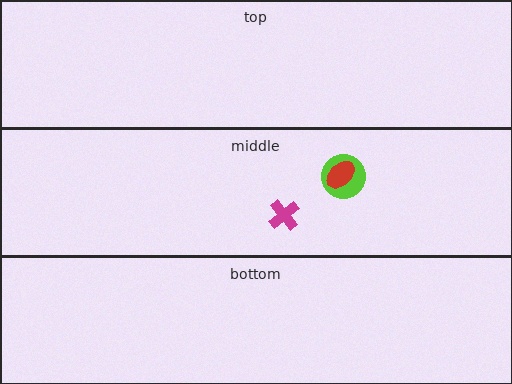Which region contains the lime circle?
The middle region.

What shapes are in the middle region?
The lime circle, the red ellipse, the magenta cross.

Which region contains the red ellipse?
The middle region.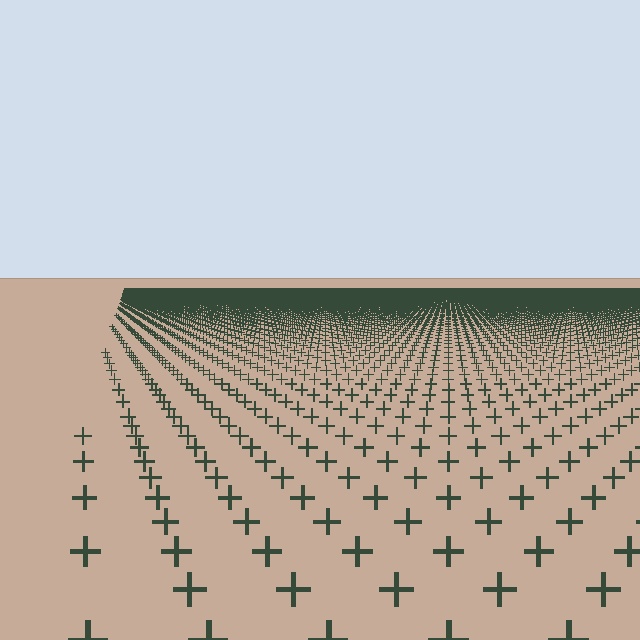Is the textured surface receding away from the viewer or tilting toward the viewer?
The surface is receding away from the viewer. Texture elements get smaller and denser toward the top.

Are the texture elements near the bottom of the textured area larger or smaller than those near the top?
Larger. Near the bottom, elements are closer to the viewer and appear at a bigger on-screen size.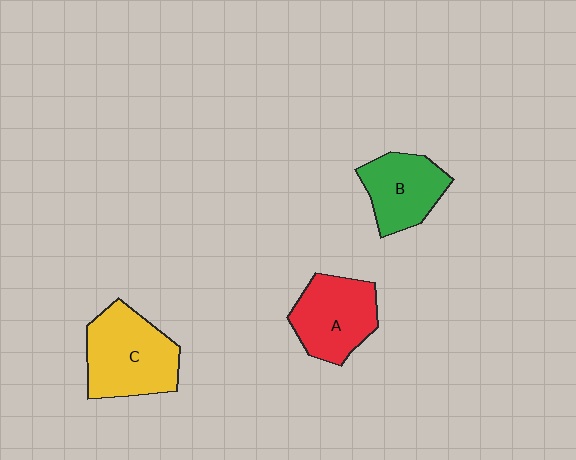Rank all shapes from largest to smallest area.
From largest to smallest: C (yellow), A (red), B (green).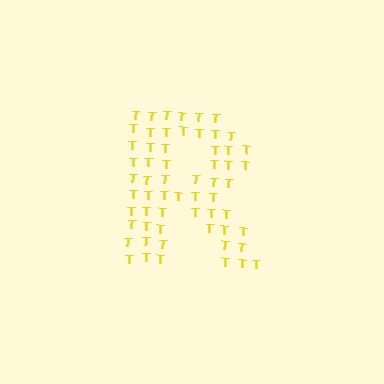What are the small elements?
The small elements are letter T's.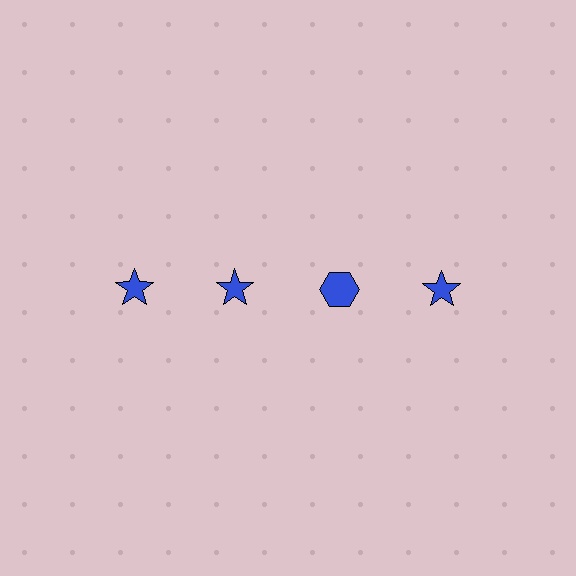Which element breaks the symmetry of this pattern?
The blue hexagon in the top row, center column breaks the symmetry. All other shapes are blue stars.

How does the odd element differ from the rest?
It has a different shape: hexagon instead of star.